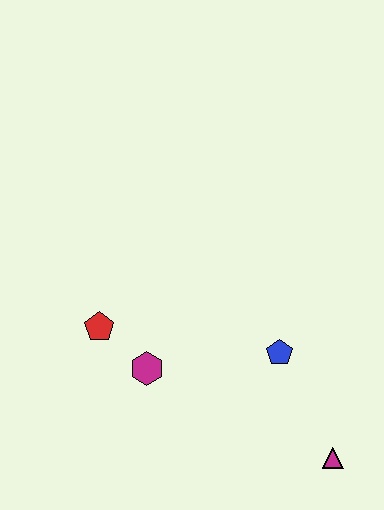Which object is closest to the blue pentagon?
The magenta triangle is closest to the blue pentagon.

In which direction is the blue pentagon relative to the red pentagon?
The blue pentagon is to the right of the red pentagon.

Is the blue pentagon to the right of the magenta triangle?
No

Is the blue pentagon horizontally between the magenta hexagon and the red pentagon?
No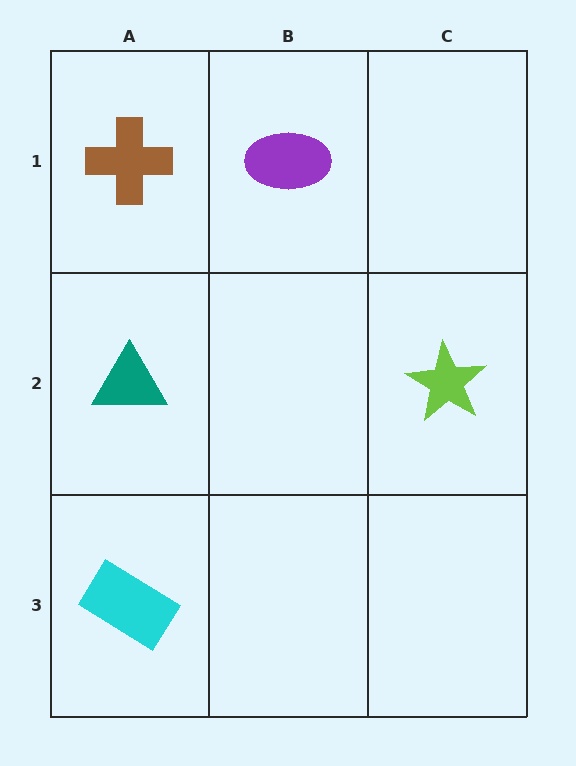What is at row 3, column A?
A cyan rectangle.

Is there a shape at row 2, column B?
No, that cell is empty.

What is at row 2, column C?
A lime star.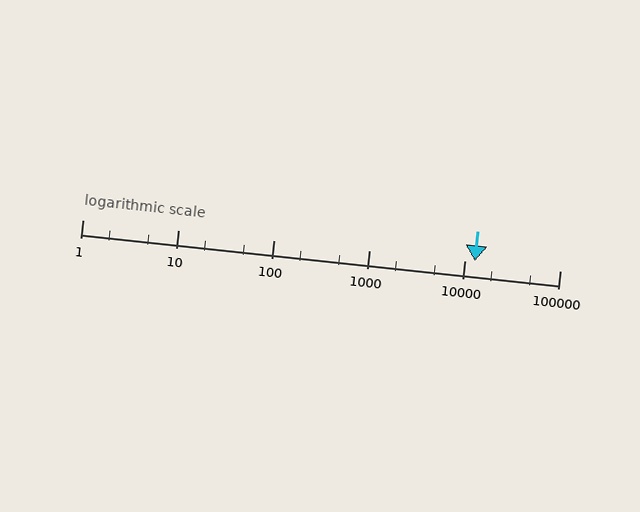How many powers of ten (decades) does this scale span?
The scale spans 5 decades, from 1 to 100000.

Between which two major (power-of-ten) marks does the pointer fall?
The pointer is between 10000 and 100000.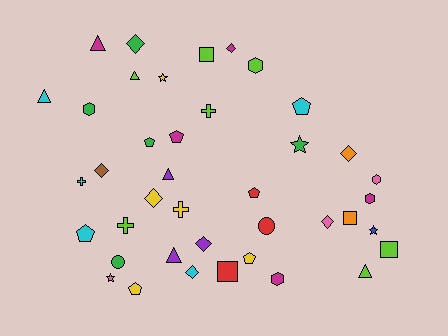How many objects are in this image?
There are 40 objects.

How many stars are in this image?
There are 4 stars.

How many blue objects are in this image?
There is 1 blue object.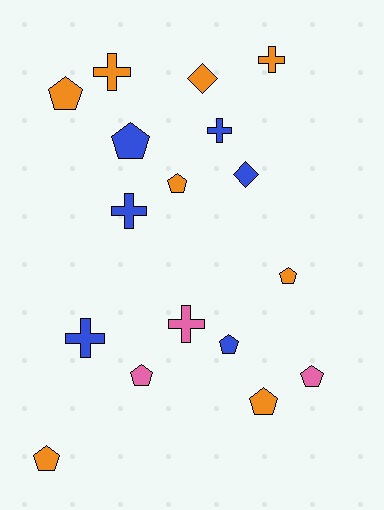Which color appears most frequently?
Orange, with 8 objects.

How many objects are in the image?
There are 17 objects.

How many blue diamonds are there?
There is 1 blue diamond.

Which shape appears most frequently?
Pentagon, with 9 objects.